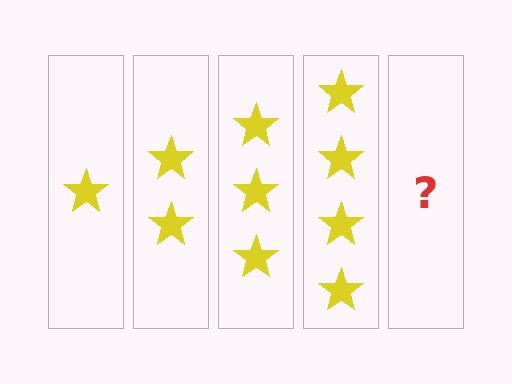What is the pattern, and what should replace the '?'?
The pattern is that each step adds one more star. The '?' should be 5 stars.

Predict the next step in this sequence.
The next step is 5 stars.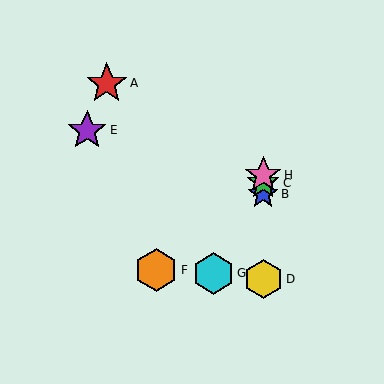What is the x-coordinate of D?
Object D is at x≈263.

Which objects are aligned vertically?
Objects B, C, D, H are aligned vertically.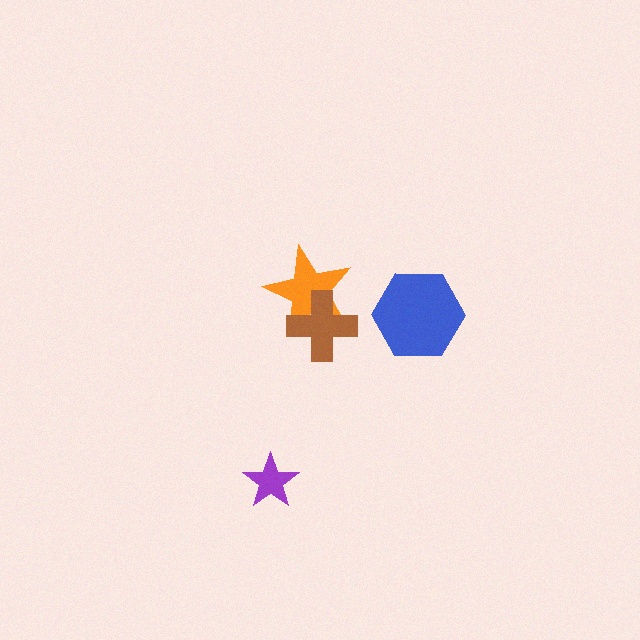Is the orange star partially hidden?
Yes, it is partially covered by another shape.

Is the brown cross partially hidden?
No, no other shape covers it.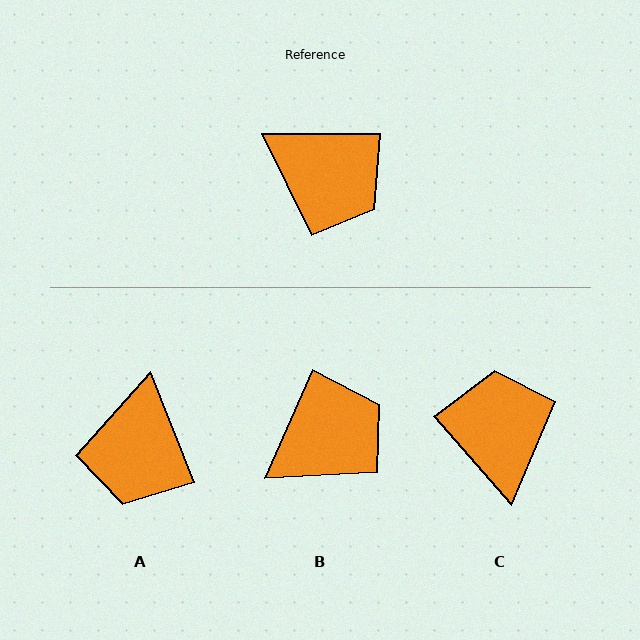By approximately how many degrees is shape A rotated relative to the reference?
Approximately 68 degrees clockwise.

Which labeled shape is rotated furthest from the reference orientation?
C, about 131 degrees away.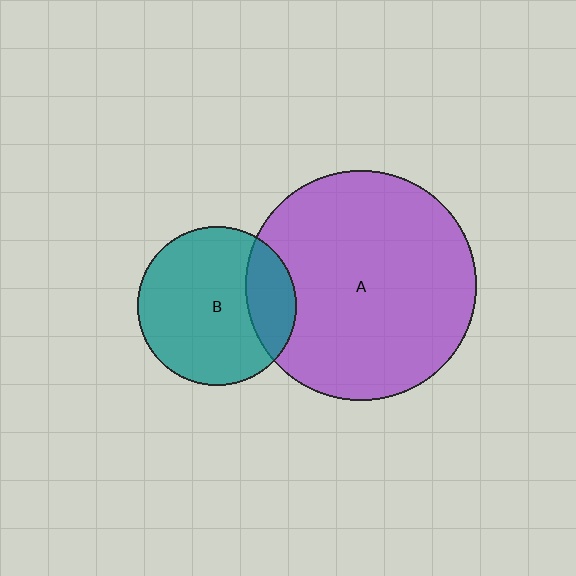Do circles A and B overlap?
Yes.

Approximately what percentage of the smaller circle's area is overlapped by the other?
Approximately 20%.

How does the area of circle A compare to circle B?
Approximately 2.1 times.